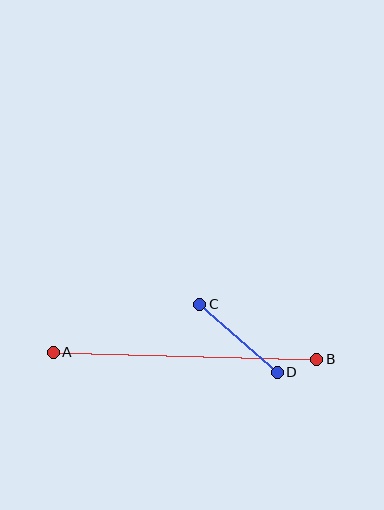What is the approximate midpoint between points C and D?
The midpoint is at approximately (238, 338) pixels.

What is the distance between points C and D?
The distance is approximately 103 pixels.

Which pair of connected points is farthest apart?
Points A and B are farthest apart.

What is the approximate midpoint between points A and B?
The midpoint is at approximately (185, 356) pixels.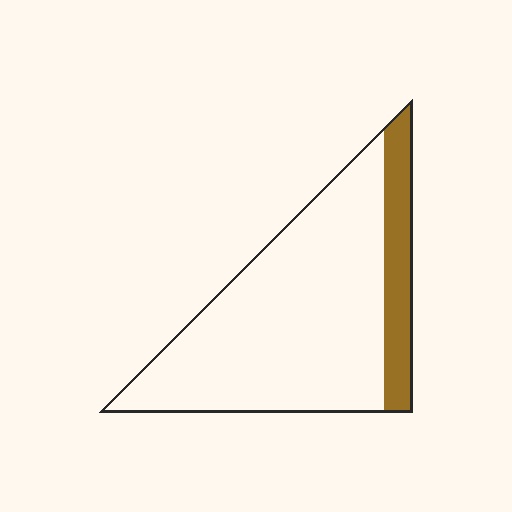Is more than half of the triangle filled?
No.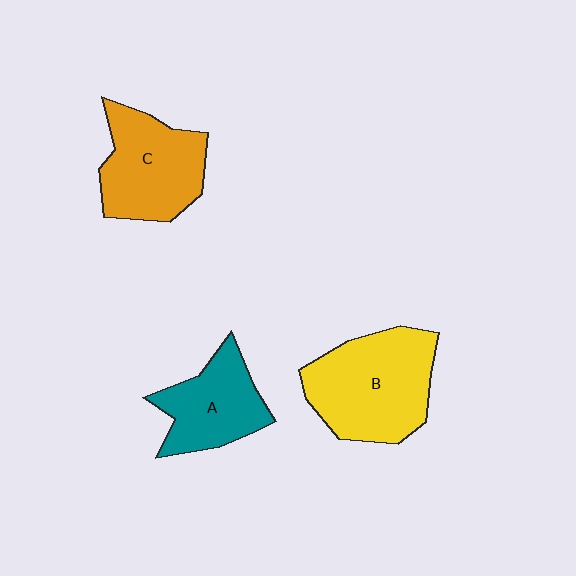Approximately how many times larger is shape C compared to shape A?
Approximately 1.2 times.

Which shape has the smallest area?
Shape A (teal).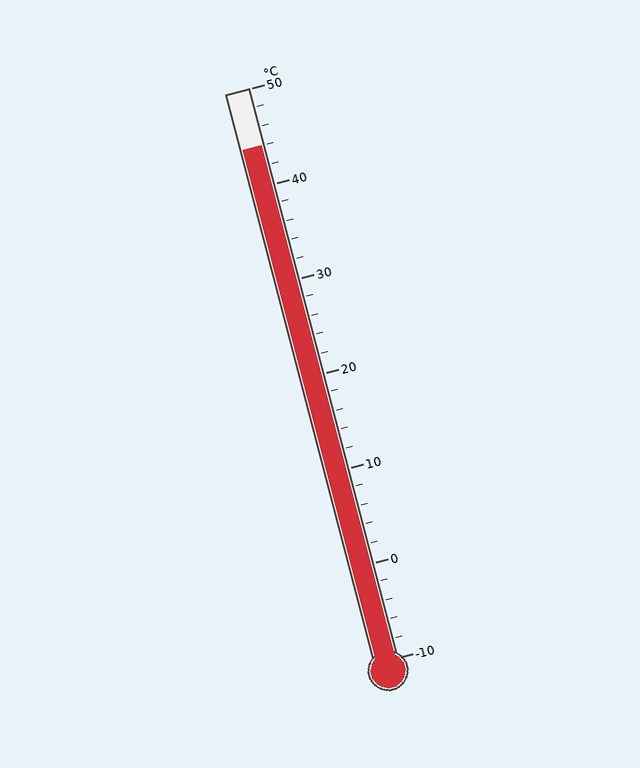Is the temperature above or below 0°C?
The temperature is above 0°C.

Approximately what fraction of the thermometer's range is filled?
The thermometer is filled to approximately 90% of its range.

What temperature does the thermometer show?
The thermometer shows approximately 44°C.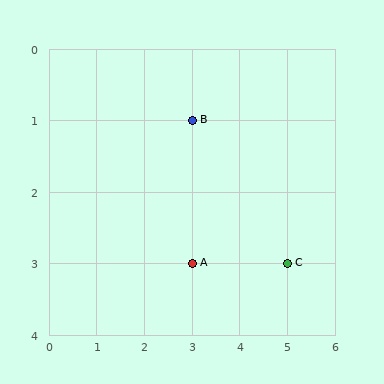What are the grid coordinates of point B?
Point B is at grid coordinates (3, 1).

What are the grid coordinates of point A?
Point A is at grid coordinates (3, 3).